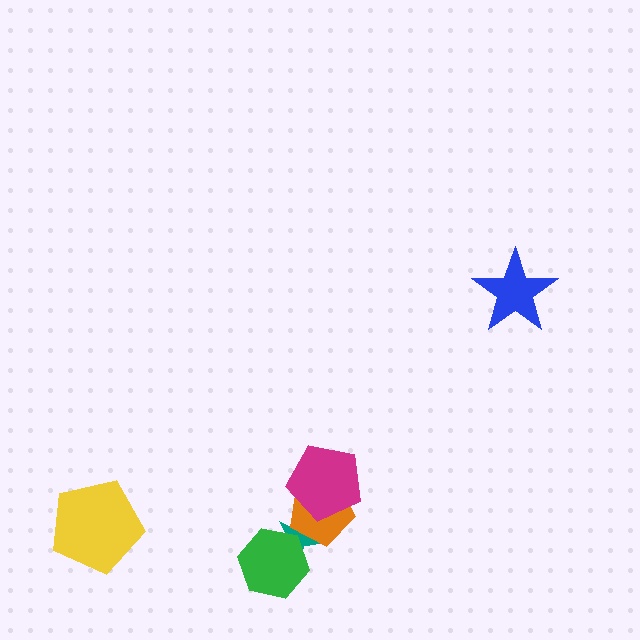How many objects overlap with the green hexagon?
1 object overlaps with the green hexagon.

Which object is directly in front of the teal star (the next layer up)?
The green hexagon is directly in front of the teal star.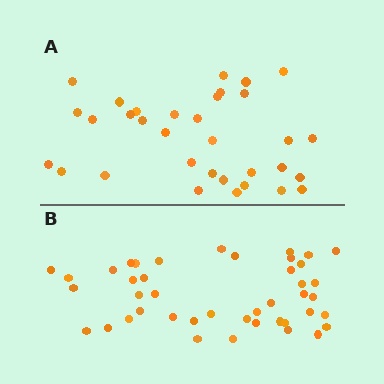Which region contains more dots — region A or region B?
Region B (the bottom region) has more dots.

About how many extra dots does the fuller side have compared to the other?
Region B has roughly 10 or so more dots than region A.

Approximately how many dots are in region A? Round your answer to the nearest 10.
About 30 dots. (The exact count is 33, which rounds to 30.)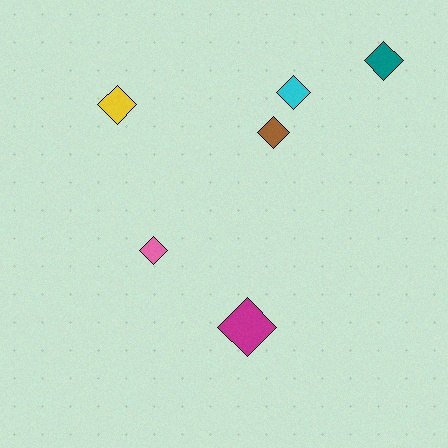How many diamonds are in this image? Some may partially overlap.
There are 6 diamonds.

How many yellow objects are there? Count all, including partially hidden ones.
There is 1 yellow object.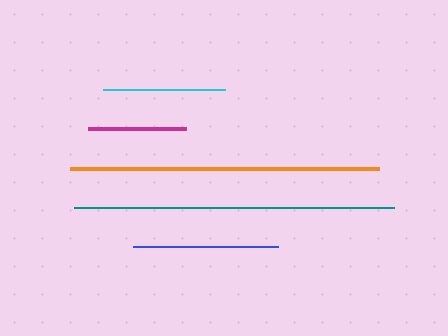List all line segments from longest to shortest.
From longest to shortest: teal, orange, blue, cyan, magenta.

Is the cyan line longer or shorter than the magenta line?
The cyan line is longer than the magenta line.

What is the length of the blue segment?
The blue segment is approximately 145 pixels long.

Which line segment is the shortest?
The magenta line is the shortest at approximately 97 pixels.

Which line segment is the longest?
The teal line is the longest at approximately 320 pixels.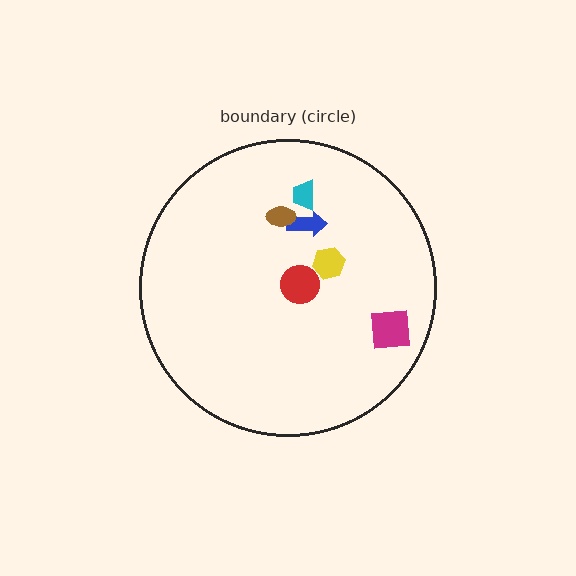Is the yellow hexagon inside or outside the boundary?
Inside.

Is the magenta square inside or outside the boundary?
Inside.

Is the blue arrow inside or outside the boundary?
Inside.